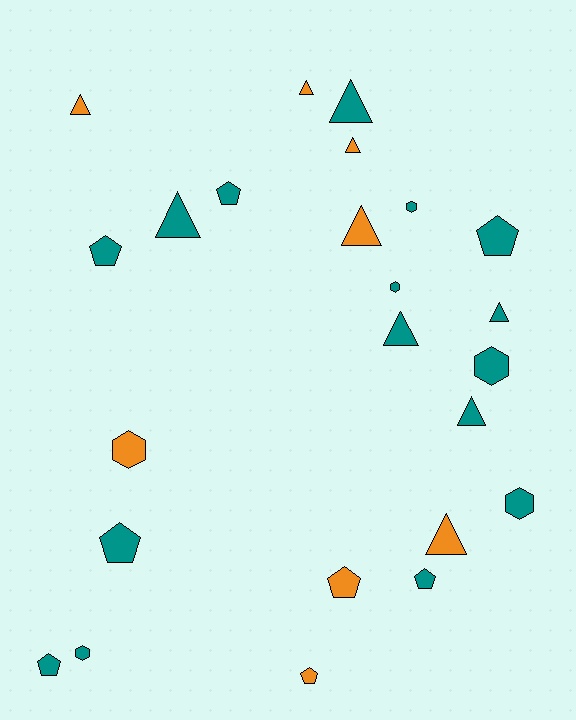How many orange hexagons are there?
There is 1 orange hexagon.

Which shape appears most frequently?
Triangle, with 10 objects.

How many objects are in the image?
There are 24 objects.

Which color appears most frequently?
Teal, with 16 objects.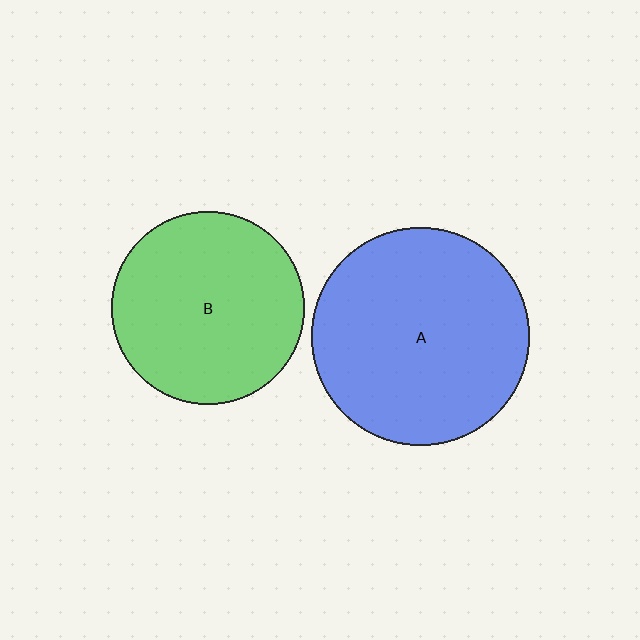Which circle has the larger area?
Circle A (blue).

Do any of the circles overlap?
No, none of the circles overlap.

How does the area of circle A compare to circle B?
Approximately 1.3 times.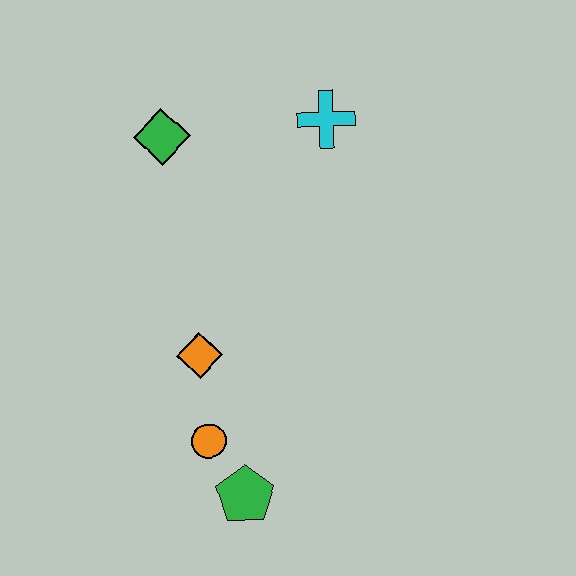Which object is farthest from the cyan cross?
The green pentagon is farthest from the cyan cross.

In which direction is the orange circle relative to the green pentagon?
The orange circle is above the green pentagon.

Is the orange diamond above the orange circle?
Yes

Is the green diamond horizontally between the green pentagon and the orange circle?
No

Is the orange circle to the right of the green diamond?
Yes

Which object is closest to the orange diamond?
The orange circle is closest to the orange diamond.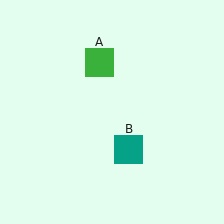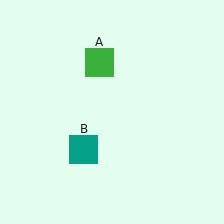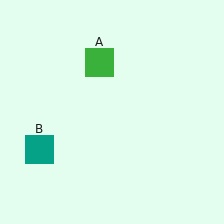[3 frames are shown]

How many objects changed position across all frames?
1 object changed position: teal square (object B).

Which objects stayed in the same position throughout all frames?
Green square (object A) remained stationary.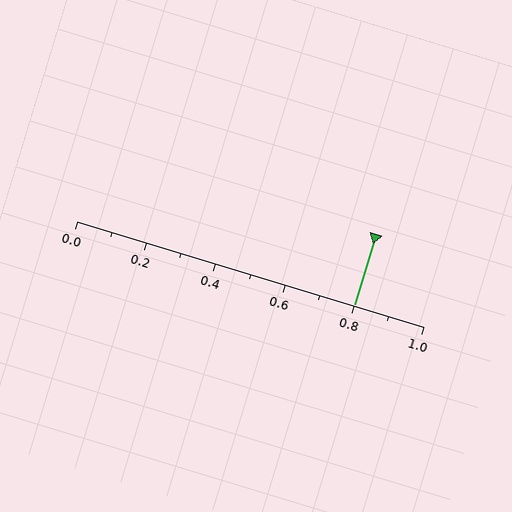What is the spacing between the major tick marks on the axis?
The major ticks are spaced 0.2 apart.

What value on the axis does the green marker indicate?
The marker indicates approximately 0.8.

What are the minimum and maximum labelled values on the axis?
The axis runs from 0.0 to 1.0.